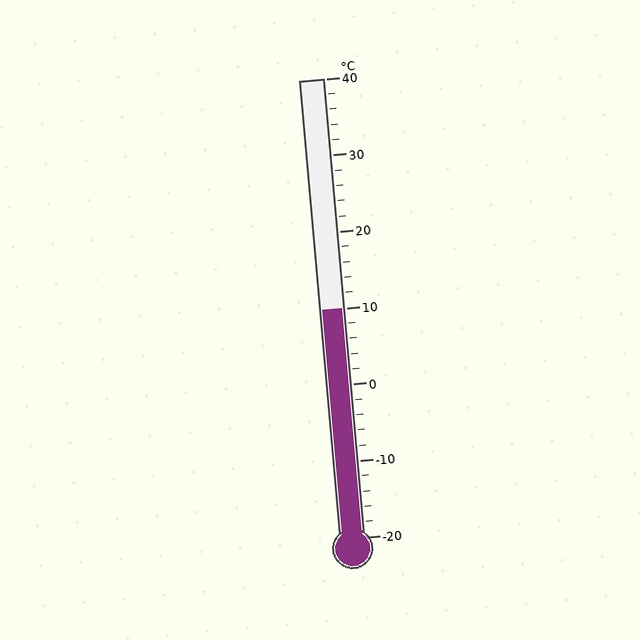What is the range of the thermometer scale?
The thermometer scale ranges from -20°C to 40°C.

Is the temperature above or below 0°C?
The temperature is above 0°C.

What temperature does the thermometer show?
The thermometer shows approximately 10°C.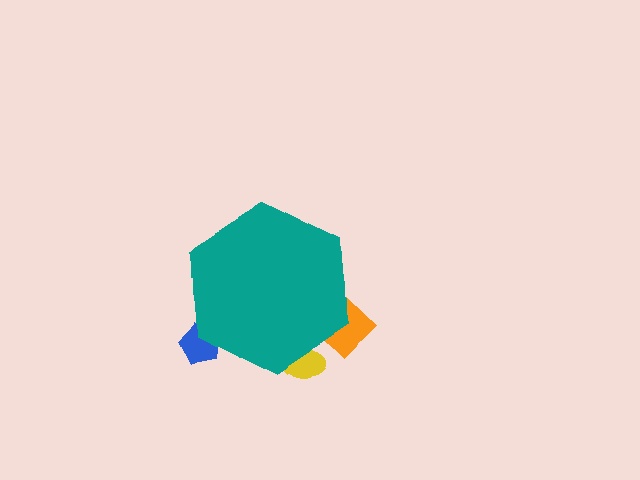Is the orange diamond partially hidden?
Yes, the orange diamond is partially hidden behind the teal hexagon.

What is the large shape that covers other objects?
A teal hexagon.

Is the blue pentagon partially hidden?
Yes, the blue pentagon is partially hidden behind the teal hexagon.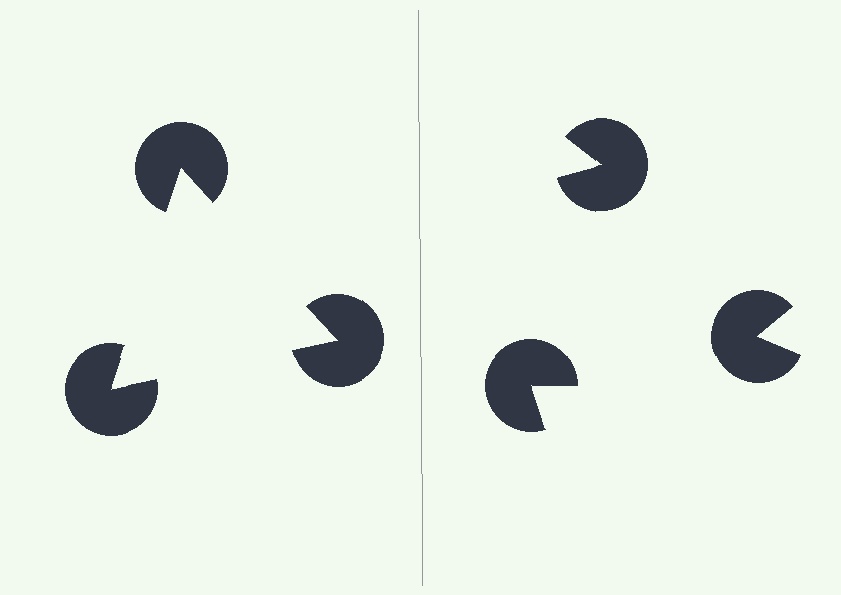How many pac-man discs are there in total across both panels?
6 — 3 on each side.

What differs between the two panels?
The pac-man discs are positioned identically on both sides; only the wedge orientations differ. On the left they align to a triangle; on the right they are misaligned.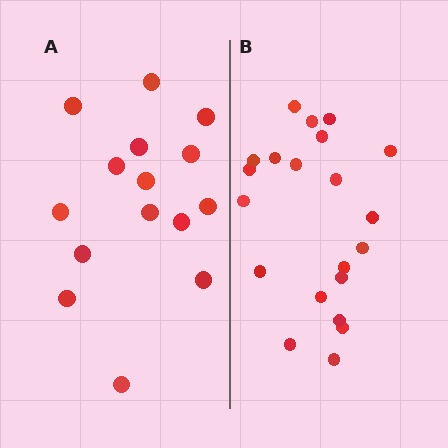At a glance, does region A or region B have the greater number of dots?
Region B (the right region) has more dots.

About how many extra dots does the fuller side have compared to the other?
Region B has about 6 more dots than region A.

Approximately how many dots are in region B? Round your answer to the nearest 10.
About 20 dots. (The exact count is 21, which rounds to 20.)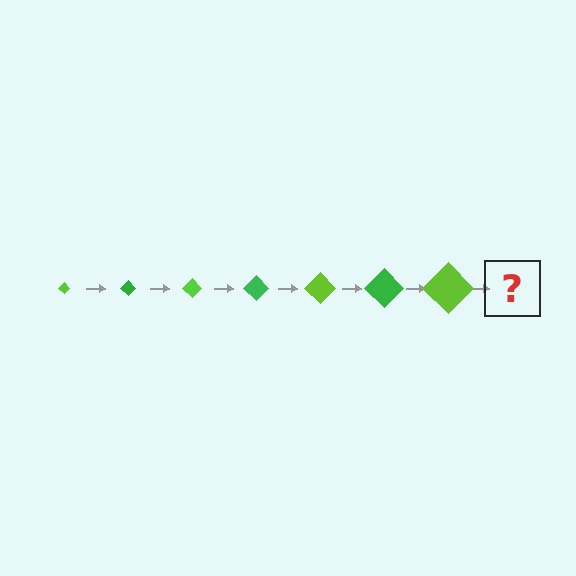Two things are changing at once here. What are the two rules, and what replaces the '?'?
The two rules are that the diamond grows larger each step and the color cycles through lime and green. The '?' should be a green diamond, larger than the previous one.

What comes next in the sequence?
The next element should be a green diamond, larger than the previous one.